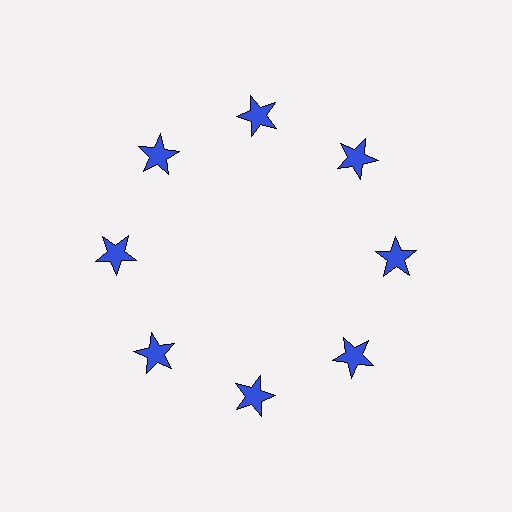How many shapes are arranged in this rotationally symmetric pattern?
There are 8 shapes, arranged in 8 groups of 1.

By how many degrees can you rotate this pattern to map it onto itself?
The pattern maps onto itself every 45 degrees of rotation.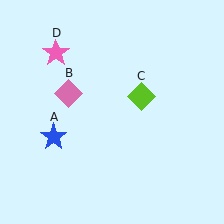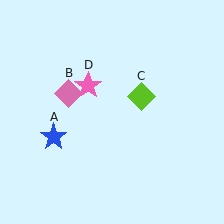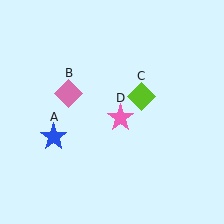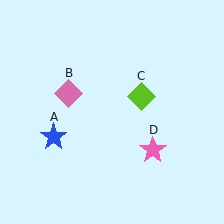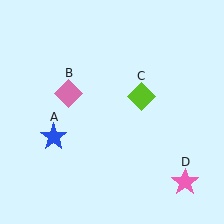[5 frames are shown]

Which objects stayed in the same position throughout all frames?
Blue star (object A) and pink diamond (object B) and lime diamond (object C) remained stationary.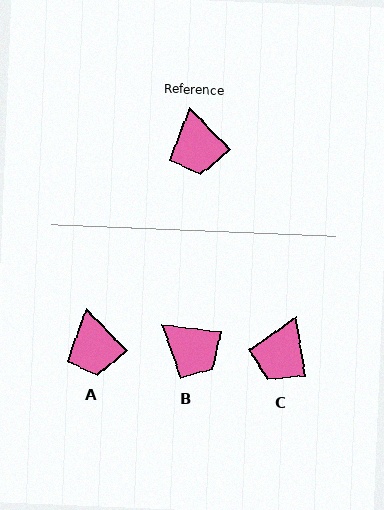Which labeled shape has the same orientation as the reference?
A.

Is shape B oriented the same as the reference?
No, it is off by about 39 degrees.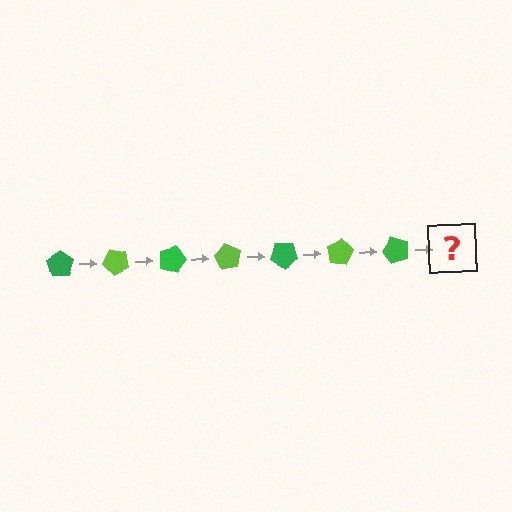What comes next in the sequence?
The next element should be a lime pentagon, rotated 315 degrees from the start.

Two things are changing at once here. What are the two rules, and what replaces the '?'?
The two rules are that it rotates 45 degrees each step and the color cycles through green and lime. The '?' should be a lime pentagon, rotated 315 degrees from the start.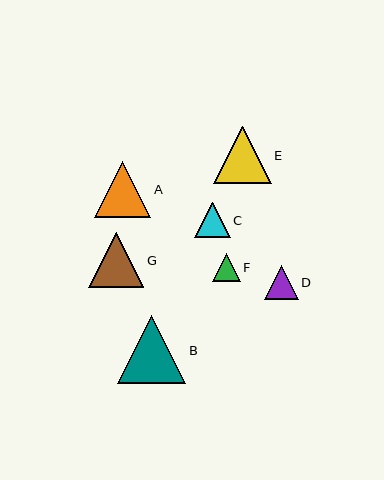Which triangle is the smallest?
Triangle F is the smallest with a size of approximately 28 pixels.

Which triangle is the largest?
Triangle B is the largest with a size of approximately 68 pixels.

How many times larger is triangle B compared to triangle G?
Triangle B is approximately 1.2 times the size of triangle G.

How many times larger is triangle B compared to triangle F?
Triangle B is approximately 2.4 times the size of triangle F.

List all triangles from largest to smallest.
From largest to smallest: B, E, A, G, C, D, F.